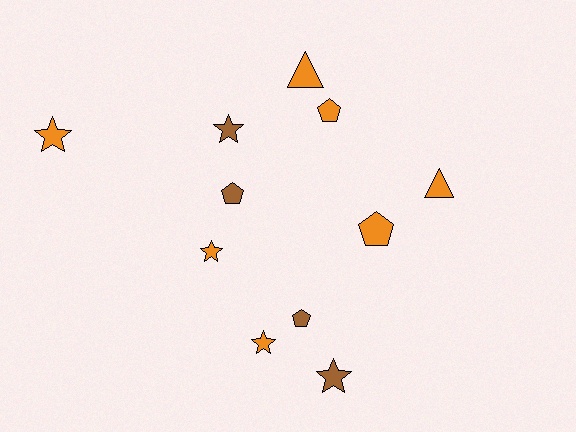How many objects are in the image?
There are 11 objects.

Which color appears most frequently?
Orange, with 7 objects.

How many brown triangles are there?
There are no brown triangles.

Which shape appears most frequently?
Star, with 5 objects.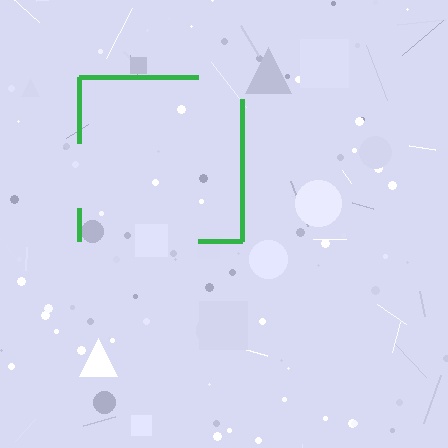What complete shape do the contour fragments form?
The contour fragments form a square.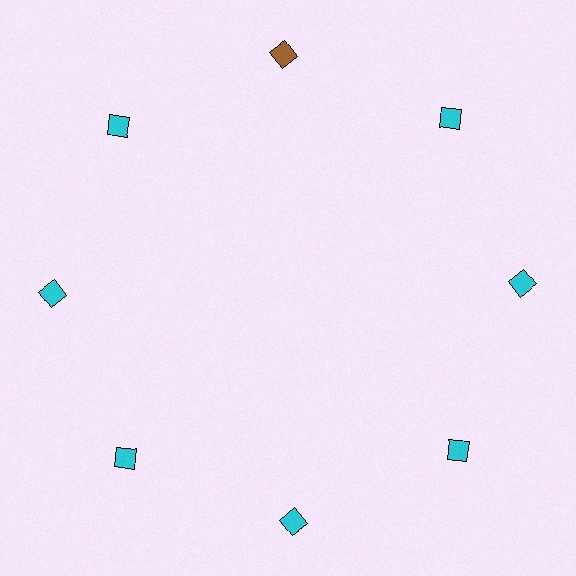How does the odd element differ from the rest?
It has a different color: brown instead of cyan.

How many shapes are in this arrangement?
There are 8 shapes arranged in a ring pattern.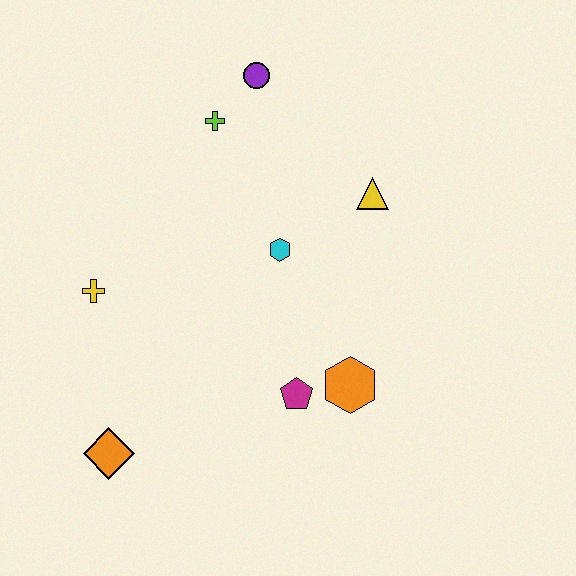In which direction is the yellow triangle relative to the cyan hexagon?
The yellow triangle is to the right of the cyan hexagon.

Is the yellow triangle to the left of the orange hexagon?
No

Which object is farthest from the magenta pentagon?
The purple circle is farthest from the magenta pentagon.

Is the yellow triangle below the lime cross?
Yes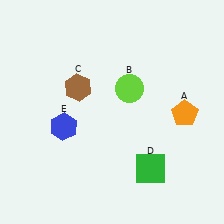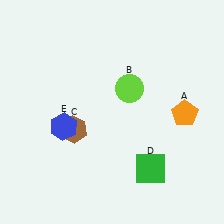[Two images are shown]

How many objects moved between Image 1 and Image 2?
1 object moved between the two images.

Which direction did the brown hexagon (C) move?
The brown hexagon (C) moved down.